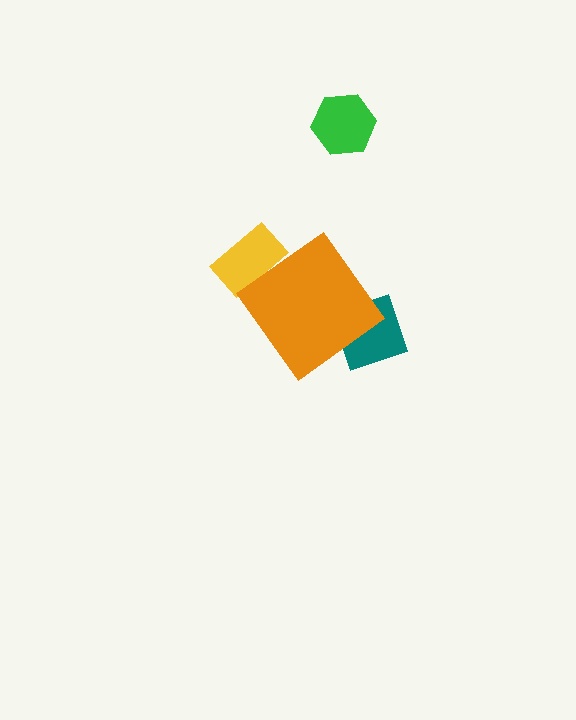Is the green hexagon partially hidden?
No, the green hexagon is fully visible.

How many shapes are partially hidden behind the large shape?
2 shapes are partially hidden.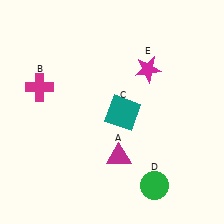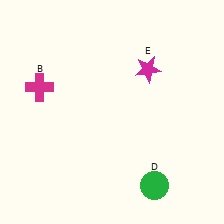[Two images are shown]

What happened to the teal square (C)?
The teal square (C) was removed in Image 2. It was in the bottom-right area of Image 1.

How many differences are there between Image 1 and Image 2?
There are 2 differences between the two images.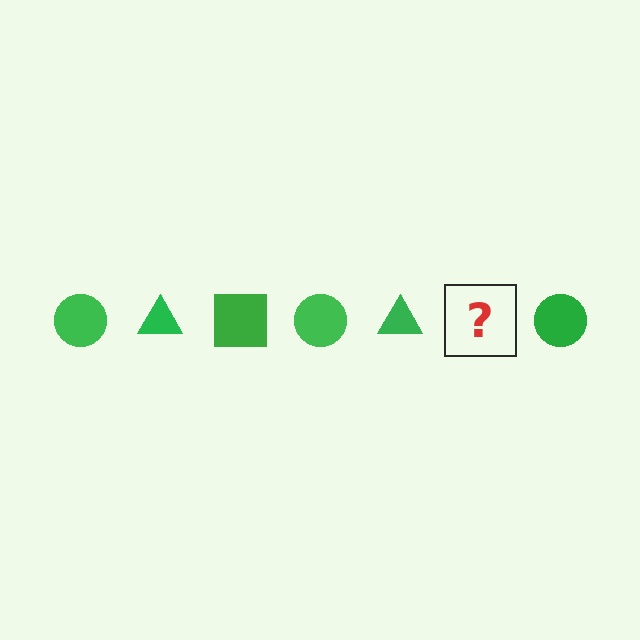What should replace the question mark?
The question mark should be replaced with a green square.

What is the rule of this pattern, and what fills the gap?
The rule is that the pattern cycles through circle, triangle, square shapes in green. The gap should be filled with a green square.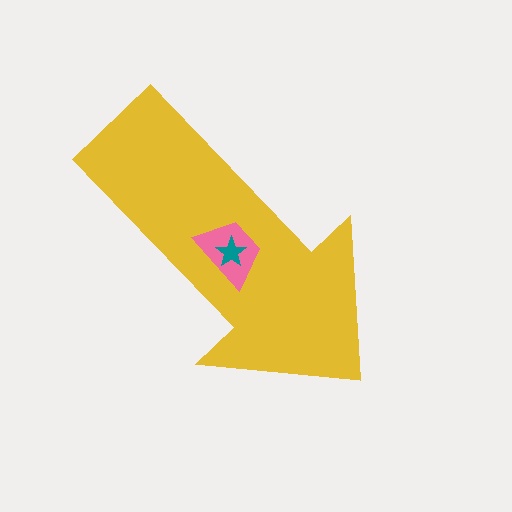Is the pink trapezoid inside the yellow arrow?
Yes.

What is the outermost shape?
The yellow arrow.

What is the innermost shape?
The teal star.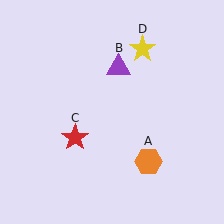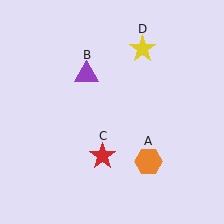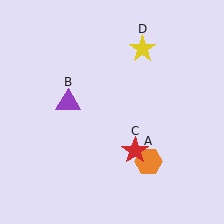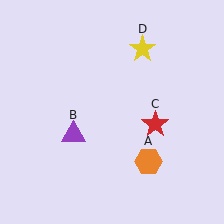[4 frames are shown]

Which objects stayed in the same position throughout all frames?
Orange hexagon (object A) and yellow star (object D) remained stationary.